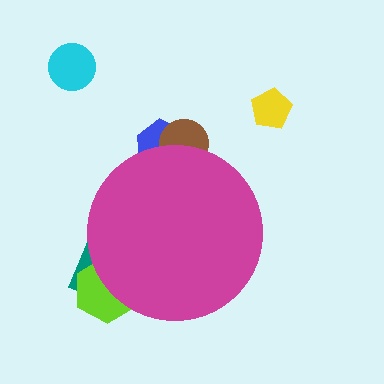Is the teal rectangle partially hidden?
Yes, the teal rectangle is partially hidden behind the magenta circle.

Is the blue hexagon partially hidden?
Yes, the blue hexagon is partially hidden behind the magenta circle.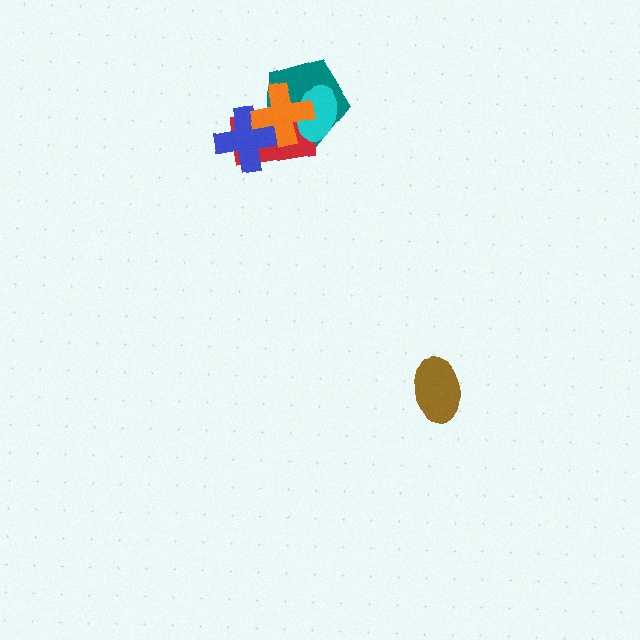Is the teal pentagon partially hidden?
Yes, it is partially covered by another shape.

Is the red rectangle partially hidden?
Yes, it is partially covered by another shape.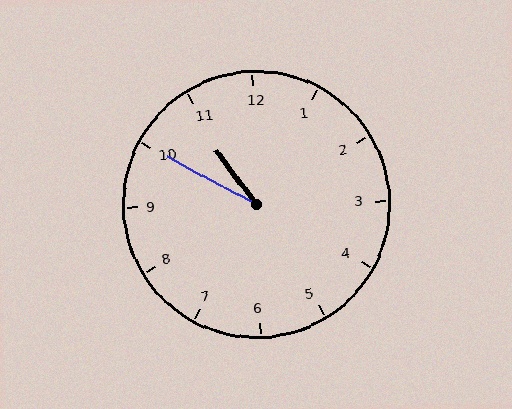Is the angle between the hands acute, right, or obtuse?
It is acute.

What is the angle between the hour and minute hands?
Approximately 25 degrees.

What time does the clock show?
10:50.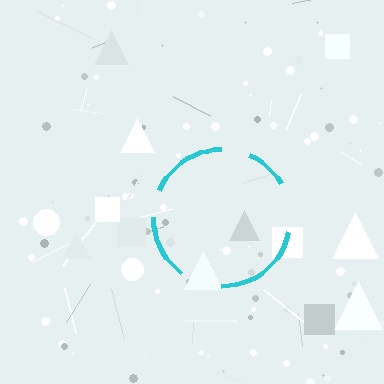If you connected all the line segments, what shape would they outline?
They would outline a circle.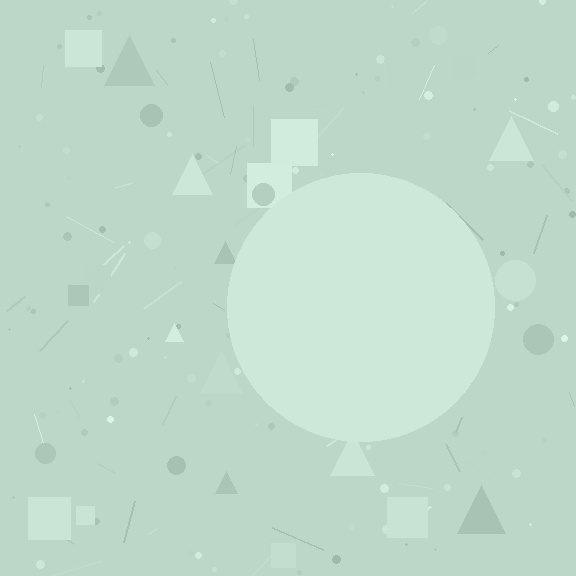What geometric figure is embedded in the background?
A circle is embedded in the background.